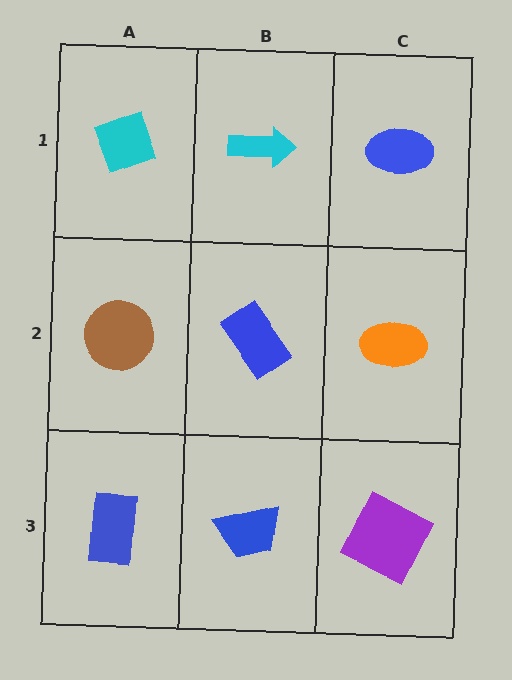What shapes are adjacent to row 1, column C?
An orange ellipse (row 2, column C), a cyan arrow (row 1, column B).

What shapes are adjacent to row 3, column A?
A brown circle (row 2, column A), a blue trapezoid (row 3, column B).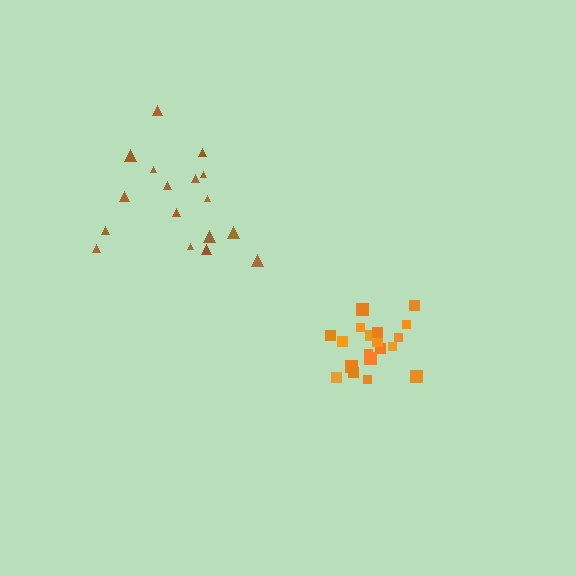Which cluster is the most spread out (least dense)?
Brown.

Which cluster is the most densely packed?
Orange.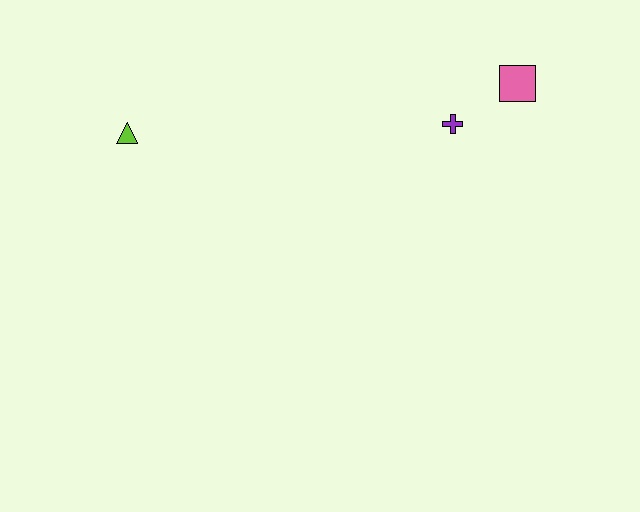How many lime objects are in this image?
There is 1 lime object.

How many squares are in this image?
There is 1 square.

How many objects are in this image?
There are 3 objects.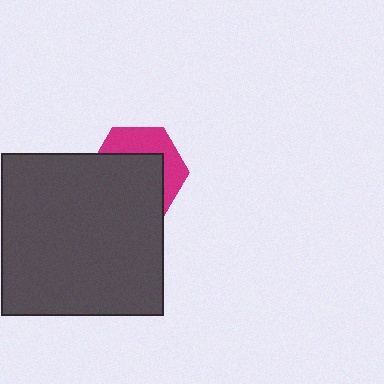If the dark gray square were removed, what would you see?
You would see the complete magenta hexagon.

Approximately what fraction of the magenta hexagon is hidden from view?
Roughly 61% of the magenta hexagon is hidden behind the dark gray square.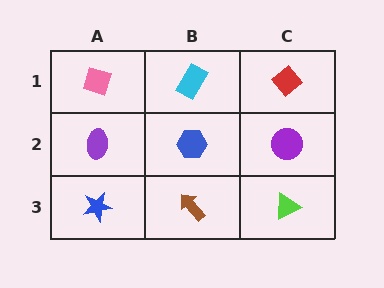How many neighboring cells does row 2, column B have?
4.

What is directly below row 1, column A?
A purple ellipse.